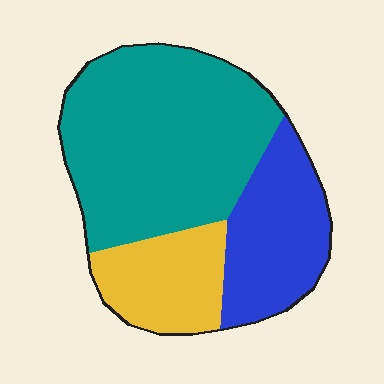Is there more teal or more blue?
Teal.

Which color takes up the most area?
Teal, at roughly 55%.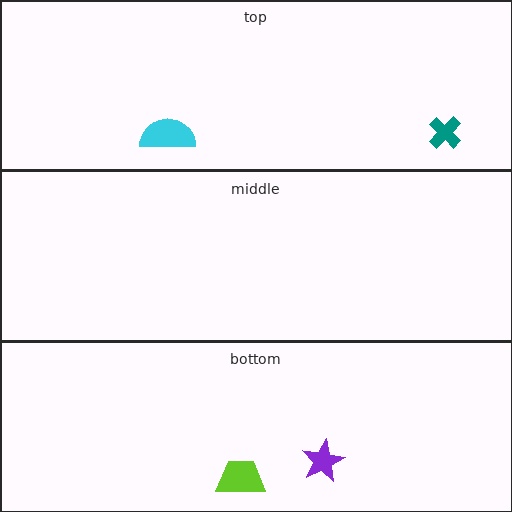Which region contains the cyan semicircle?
The top region.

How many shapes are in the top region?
2.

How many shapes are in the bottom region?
2.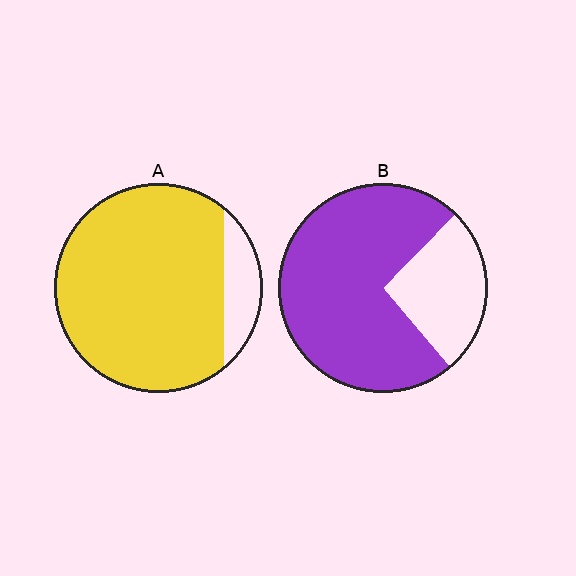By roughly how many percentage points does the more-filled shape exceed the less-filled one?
By roughly 15 percentage points (A over B).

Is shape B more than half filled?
Yes.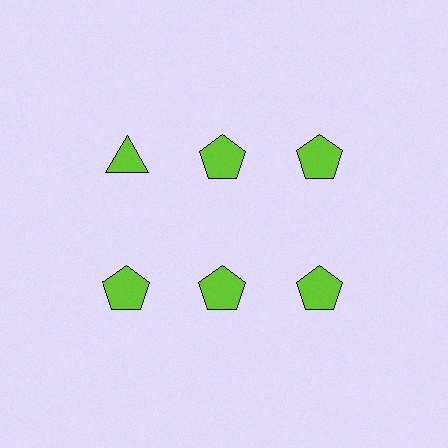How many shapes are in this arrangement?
There are 6 shapes arranged in a grid pattern.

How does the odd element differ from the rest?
It has a different shape: triangle instead of pentagon.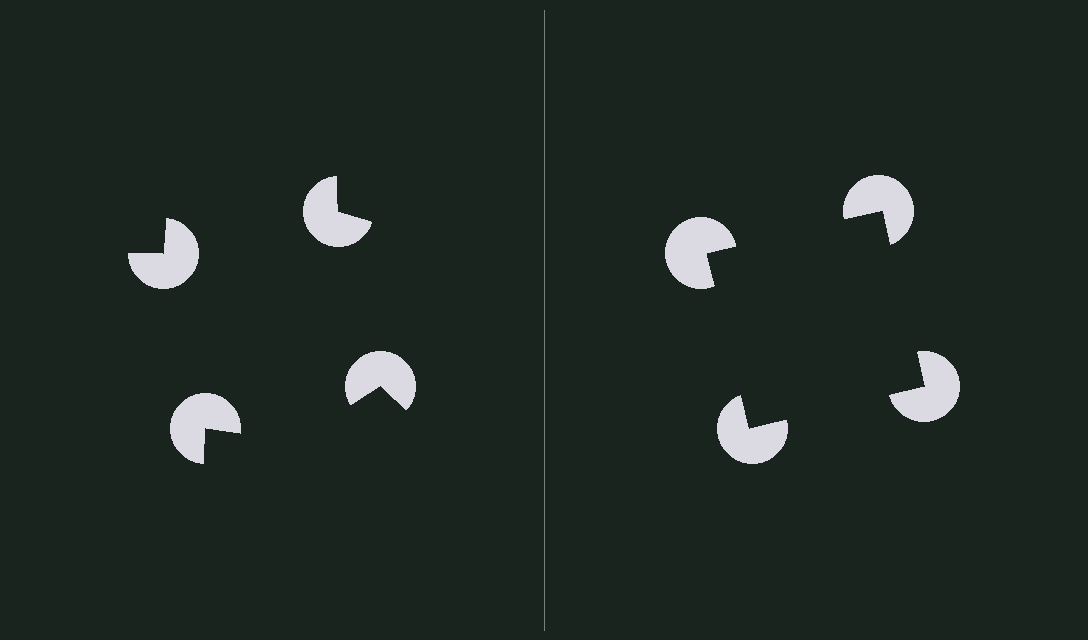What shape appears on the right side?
An illusory square.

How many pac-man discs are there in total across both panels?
8 — 4 on each side.